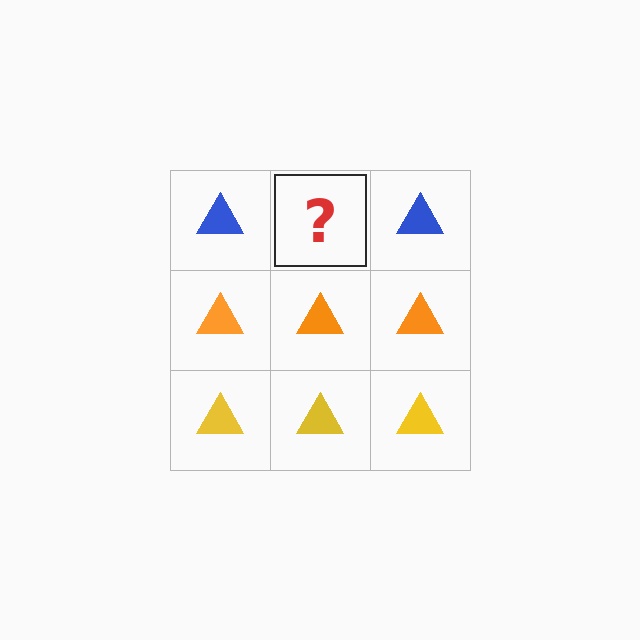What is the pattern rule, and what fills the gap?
The rule is that each row has a consistent color. The gap should be filled with a blue triangle.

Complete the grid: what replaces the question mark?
The question mark should be replaced with a blue triangle.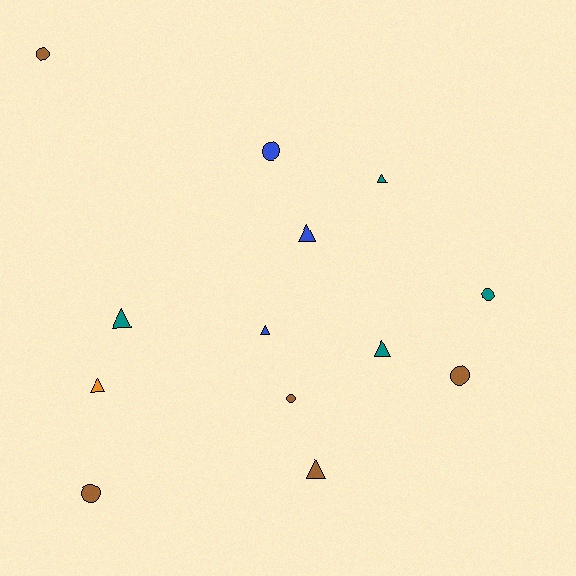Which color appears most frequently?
Brown, with 5 objects.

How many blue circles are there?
There is 1 blue circle.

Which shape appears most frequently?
Triangle, with 7 objects.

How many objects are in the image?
There are 13 objects.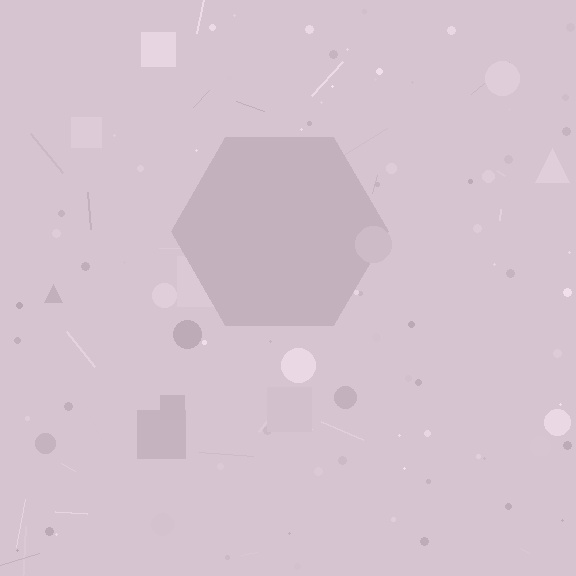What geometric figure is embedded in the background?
A hexagon is embedded in the background.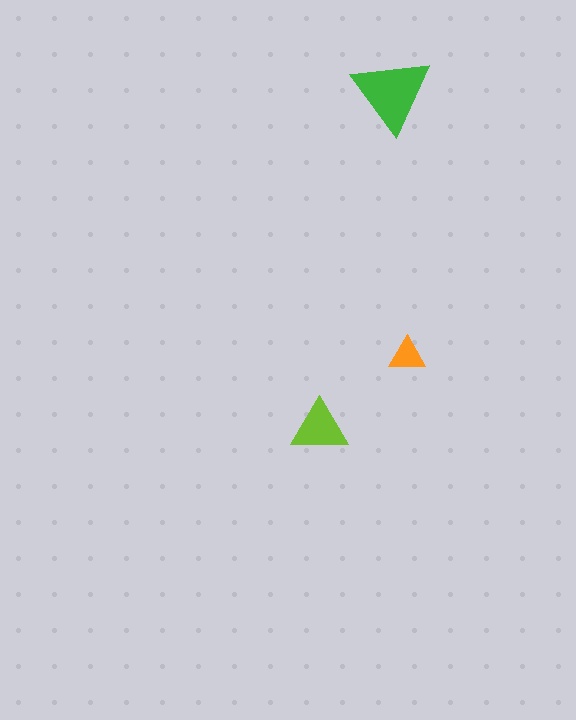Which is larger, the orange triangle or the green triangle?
The green one.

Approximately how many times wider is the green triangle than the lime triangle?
About 1.5 times wider.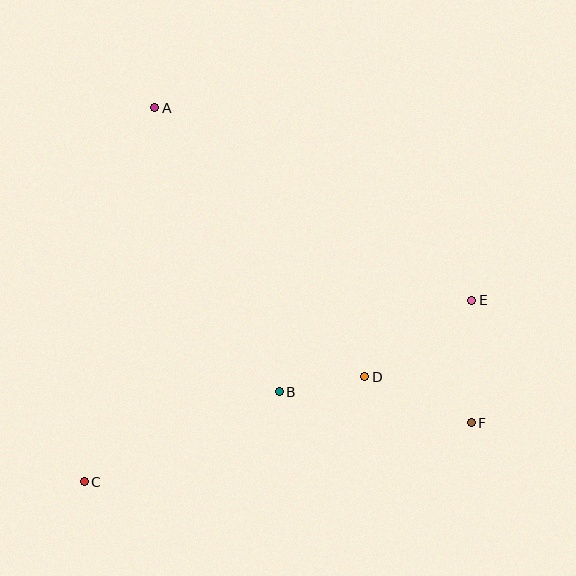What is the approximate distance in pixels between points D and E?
The distance between D and E is approximately 131 pixels.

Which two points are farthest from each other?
Points A and F are farthest from each other.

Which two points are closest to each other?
Points B and D are closest to each other.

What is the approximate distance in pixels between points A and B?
The distance between A and B is approximately 310 pixels.